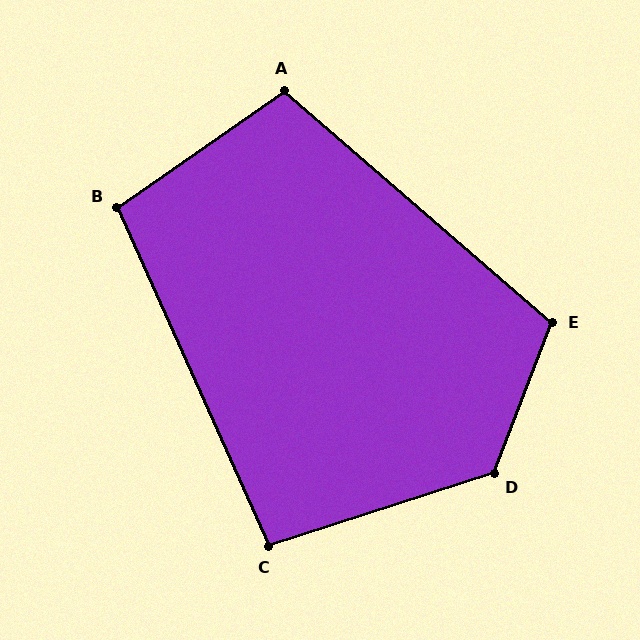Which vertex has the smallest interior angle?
C, at approximately 96 degrees.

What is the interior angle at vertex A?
Approximately 104 degrees (obtuse).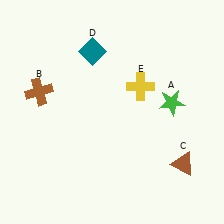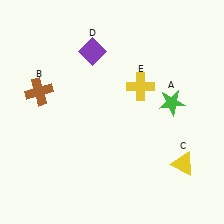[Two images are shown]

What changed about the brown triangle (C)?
In Image 1, C is brown. In Image 2, it changed to yellow.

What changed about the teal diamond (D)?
In Image 1, D is teal. In Image 2, it changed to purple.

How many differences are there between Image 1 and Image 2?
There are 2 differences between the two images.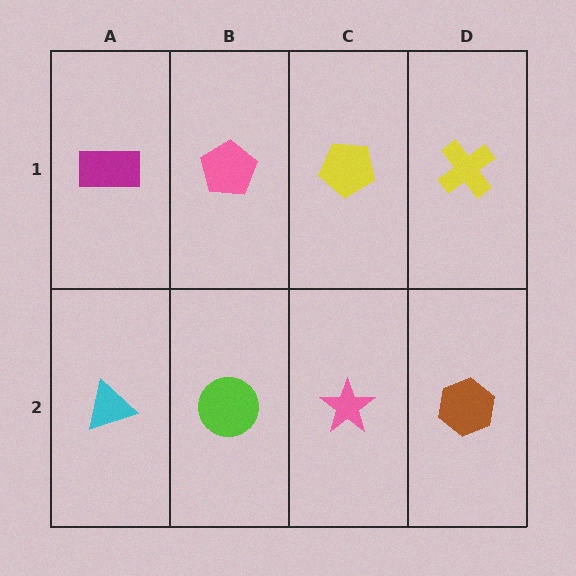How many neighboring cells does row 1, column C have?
3.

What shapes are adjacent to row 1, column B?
A lime circle (row 2, column B), a magenta rectangle (row 1, column A), a yellow pentagon (row 1, column C).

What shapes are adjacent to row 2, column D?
A yellow cross (row 1, column D), a pink star (row 2, column C).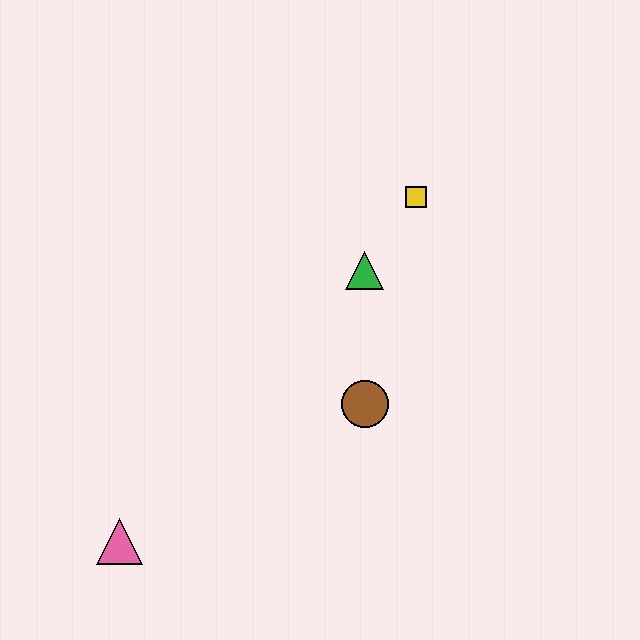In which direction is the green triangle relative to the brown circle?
The green triangle is above the brown circle.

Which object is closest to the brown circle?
The green triangle is closest to the brown circle.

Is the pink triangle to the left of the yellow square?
Yes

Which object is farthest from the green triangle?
The pink triangle is farthest from the green triangle.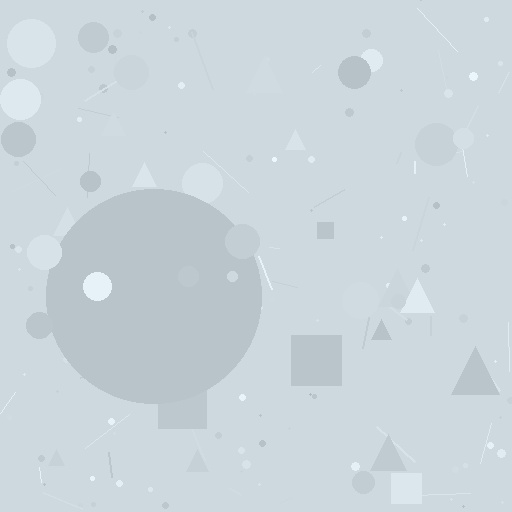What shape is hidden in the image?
A circle is hidden in the image.